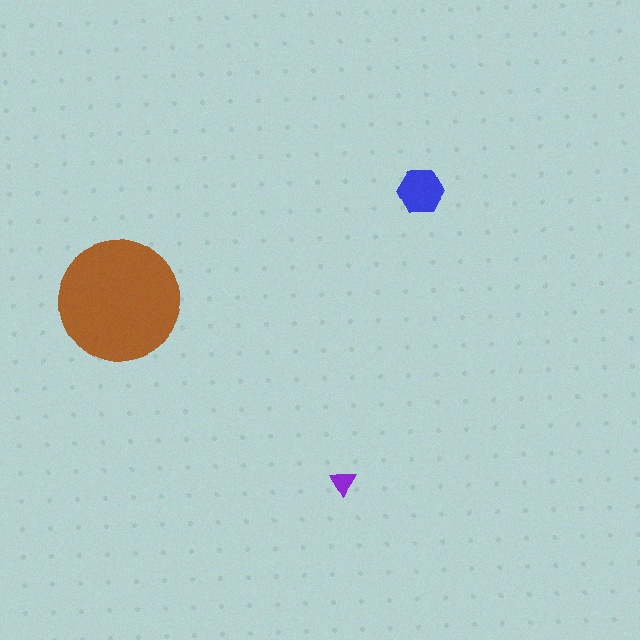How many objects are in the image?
There are 3 objects in the image.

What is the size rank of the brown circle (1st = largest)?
1st.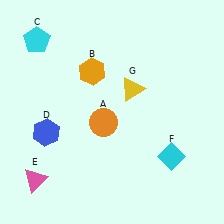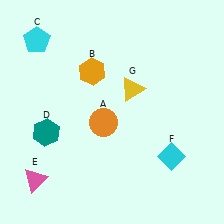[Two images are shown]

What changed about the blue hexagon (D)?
In Image 1, D is blue. In Image 2, it changed to teal.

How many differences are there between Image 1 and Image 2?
There is 1 difference between the two images.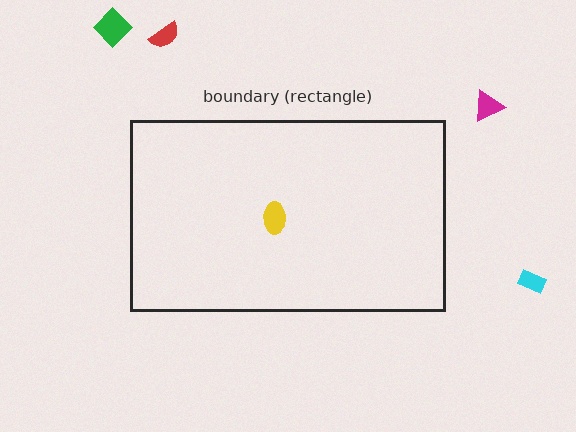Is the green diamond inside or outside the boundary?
Outside.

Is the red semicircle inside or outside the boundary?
Outside.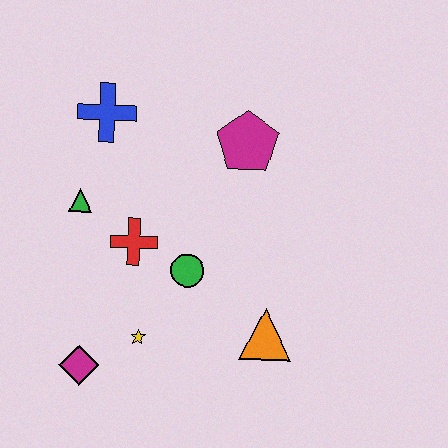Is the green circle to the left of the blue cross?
No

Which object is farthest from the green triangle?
The orange triangle is farthest from the green triangle.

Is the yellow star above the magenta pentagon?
No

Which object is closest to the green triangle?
The red cross is closest to the green triangle.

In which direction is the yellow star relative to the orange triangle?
The yellow star is to the left of the orange triangle.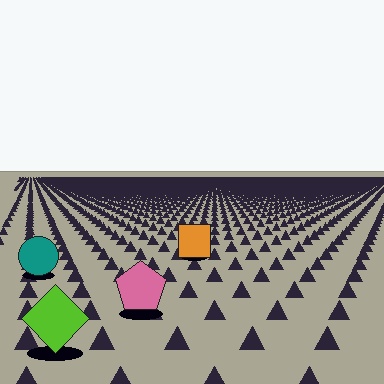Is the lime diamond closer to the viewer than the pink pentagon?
Yes. The lime diamond is closer — you can tell from the texture gradient: the ground texture is coarser near it.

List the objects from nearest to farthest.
From nearest to farthest: the lime diamond, the pink pentagon, the teal circle, the orange square.